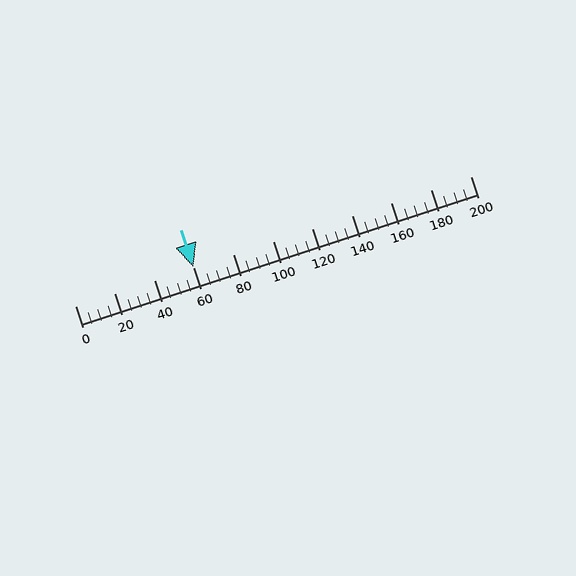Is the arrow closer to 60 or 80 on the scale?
The arrow is closer to 60.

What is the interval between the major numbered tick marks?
The major tick marks are spaced 20 units apart.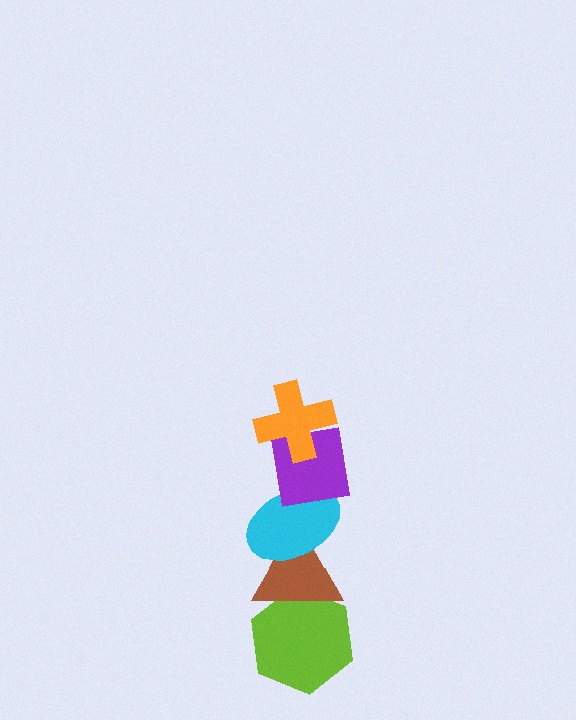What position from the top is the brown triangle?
The brown triangle is 4th from the top.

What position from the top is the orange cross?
The orange cross is 1st from the top.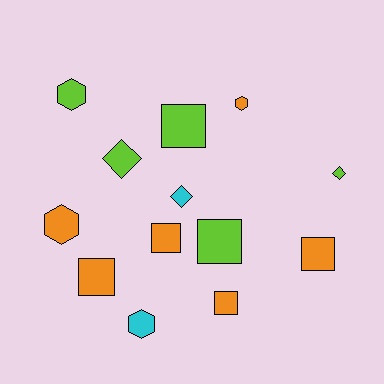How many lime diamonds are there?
There are 2 lime diamonds.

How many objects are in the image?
There are 13 objects.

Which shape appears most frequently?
Square, with 6 objects.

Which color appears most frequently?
Orange, with 6 objects.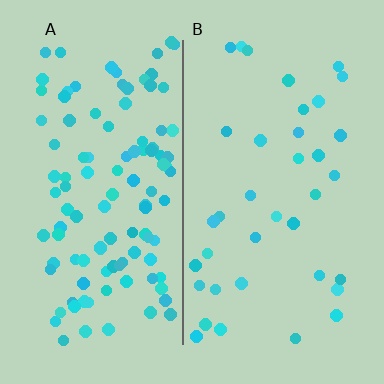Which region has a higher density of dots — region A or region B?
A (the left).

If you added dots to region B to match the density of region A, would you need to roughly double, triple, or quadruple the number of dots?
Approximately triple.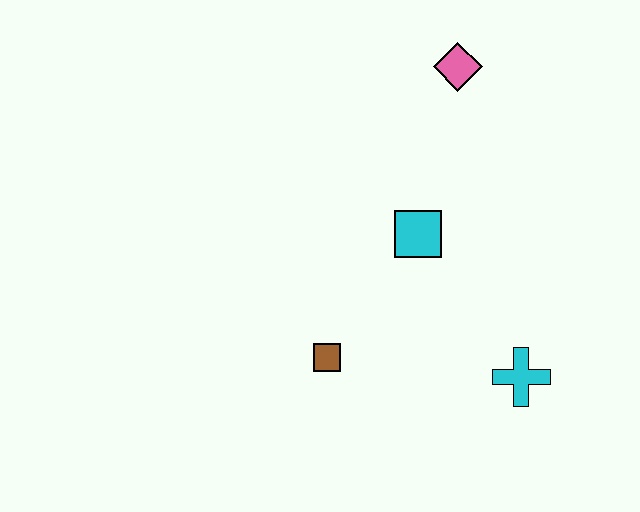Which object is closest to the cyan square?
The brown square is closest to the cyan square.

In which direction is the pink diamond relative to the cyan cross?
The pink diamond is above the cyan cross.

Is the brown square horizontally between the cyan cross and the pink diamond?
No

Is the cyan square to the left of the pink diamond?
Yes